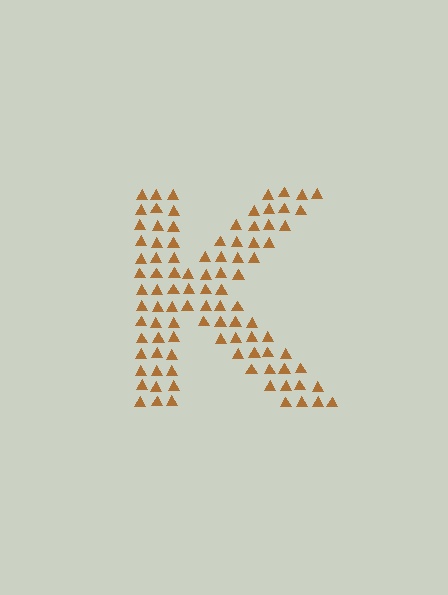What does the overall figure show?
The overall figure shows the letter K.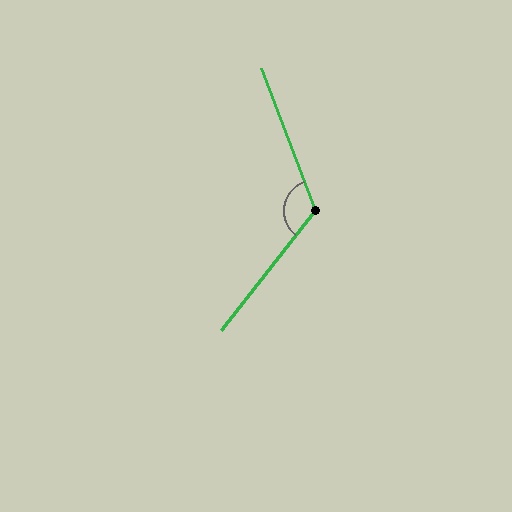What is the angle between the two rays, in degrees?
Approximately 121 degrees.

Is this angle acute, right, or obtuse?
It is obtuse.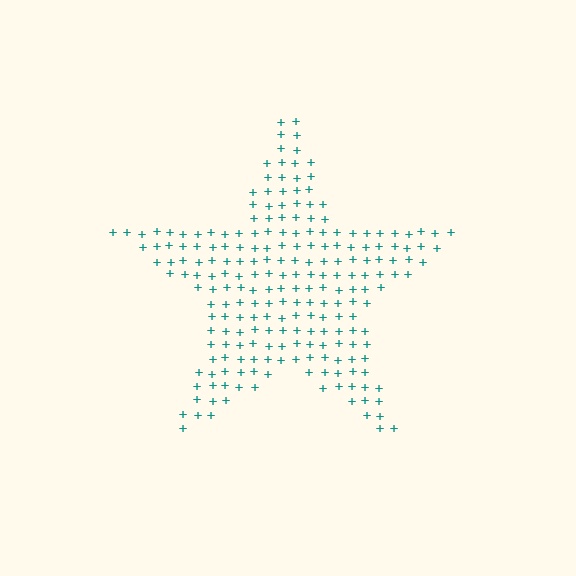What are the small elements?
The small elements are plus signs.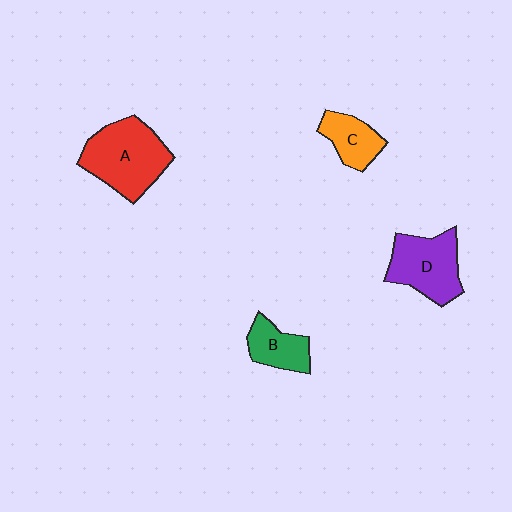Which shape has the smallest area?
Shape C (orange).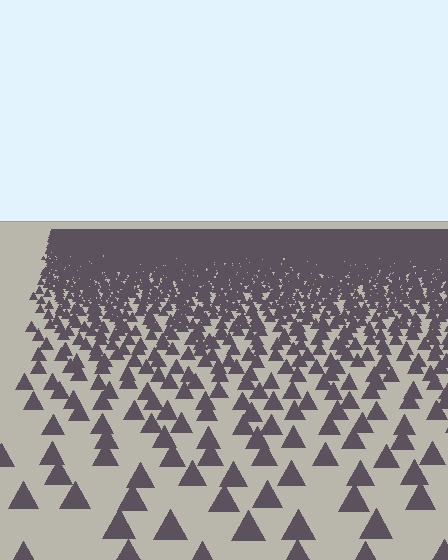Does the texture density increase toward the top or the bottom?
Density increases toward the top.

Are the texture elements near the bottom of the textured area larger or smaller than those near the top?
Larger. Near the bottom, elements are closer to the viewer and appear at a bigger on-screen size.